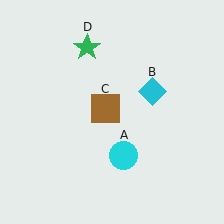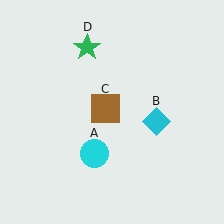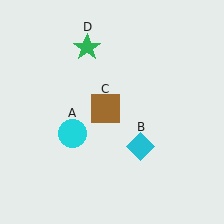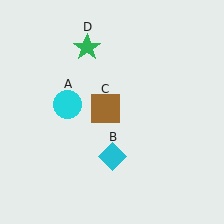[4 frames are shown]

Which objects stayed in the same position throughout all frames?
Brown square (object C) and green star (object D) remained stationary.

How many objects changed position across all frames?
2 objects changed position: cyan circle (object A), cyan diamond (object B).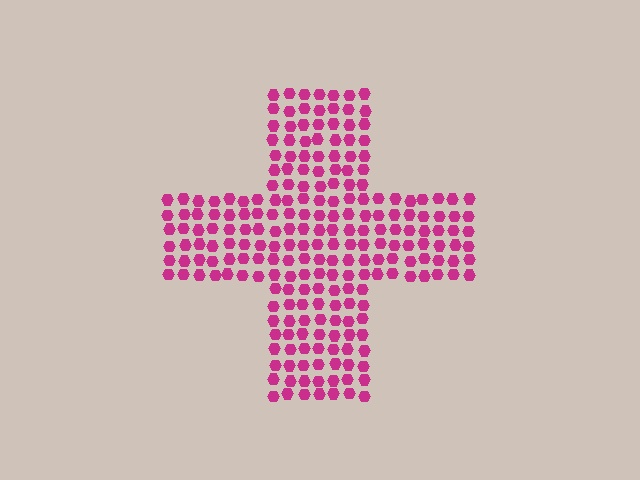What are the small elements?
The small elements are hexagons.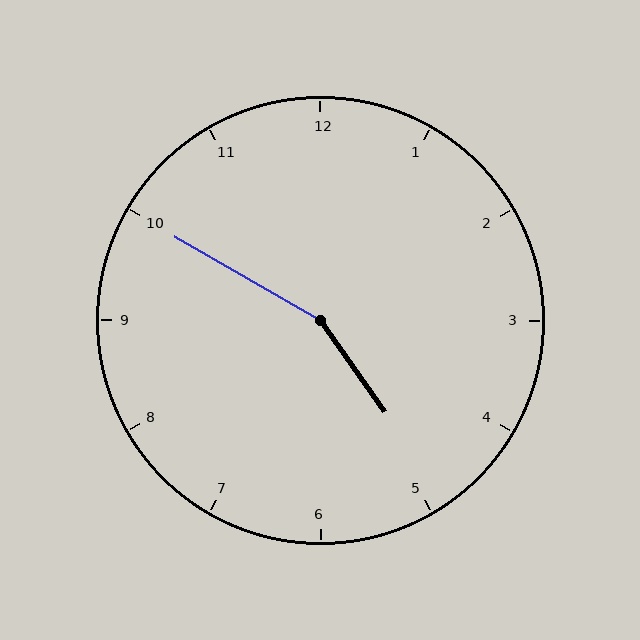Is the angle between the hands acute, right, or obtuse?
It is obtuse.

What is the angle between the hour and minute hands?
Approximately 155 degrees.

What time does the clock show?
4:50.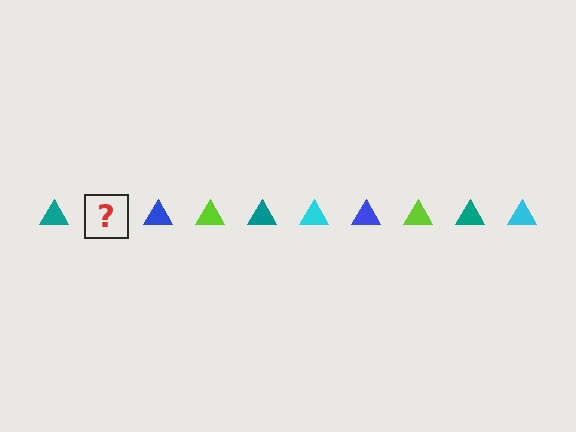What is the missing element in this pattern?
The missing element is a cyan triangle.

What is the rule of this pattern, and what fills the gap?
The rule is that the pattern cycles through teal, cyan, blue, lime triangles. The gap should be filled with a cyan triangle.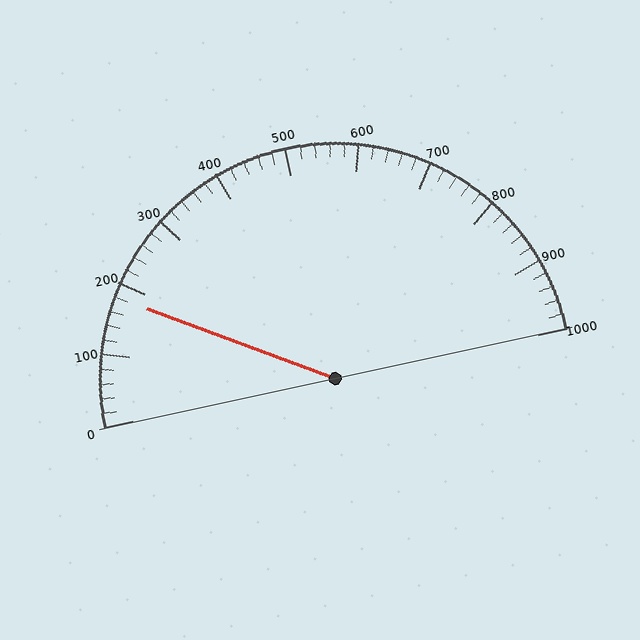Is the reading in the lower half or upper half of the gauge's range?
The reading is in the lower half of the range (0 to 1000).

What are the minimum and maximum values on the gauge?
The gauge ranges from 0 to 1000.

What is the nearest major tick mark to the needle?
The nearest major tick mark is 200.